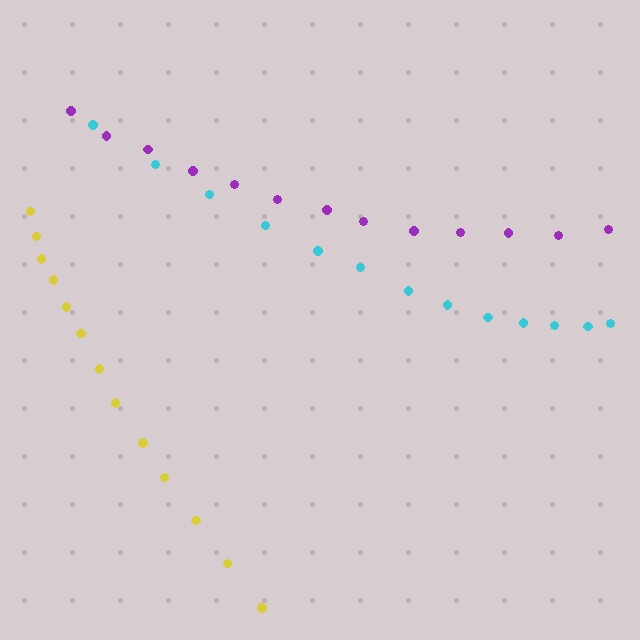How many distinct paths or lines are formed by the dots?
There are 3 distinct paths.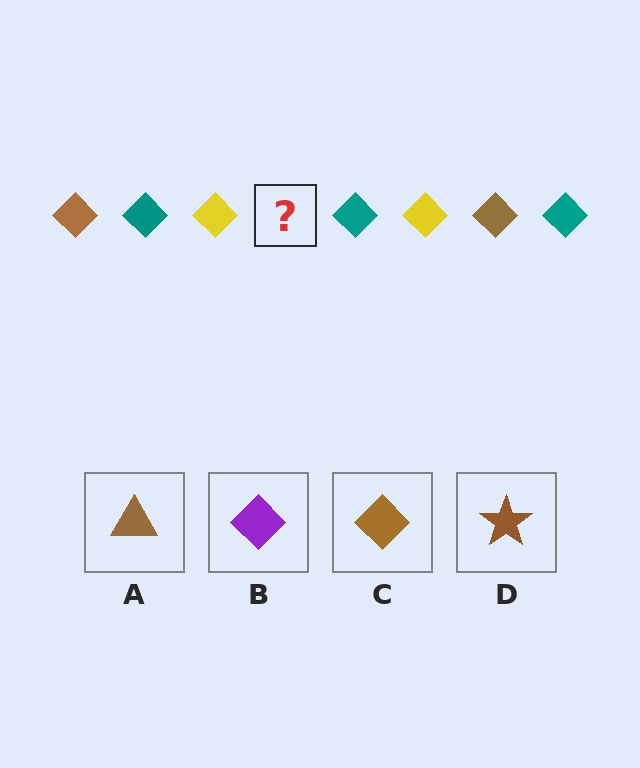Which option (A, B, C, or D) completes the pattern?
C.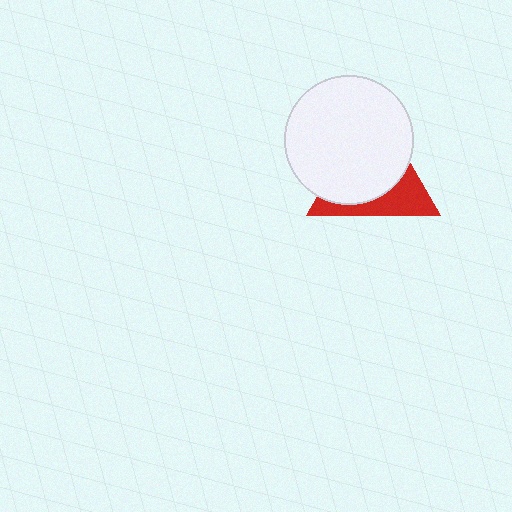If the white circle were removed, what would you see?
You would see the complete red triangle.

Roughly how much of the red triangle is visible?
A small part of it is visible (roughly 34%).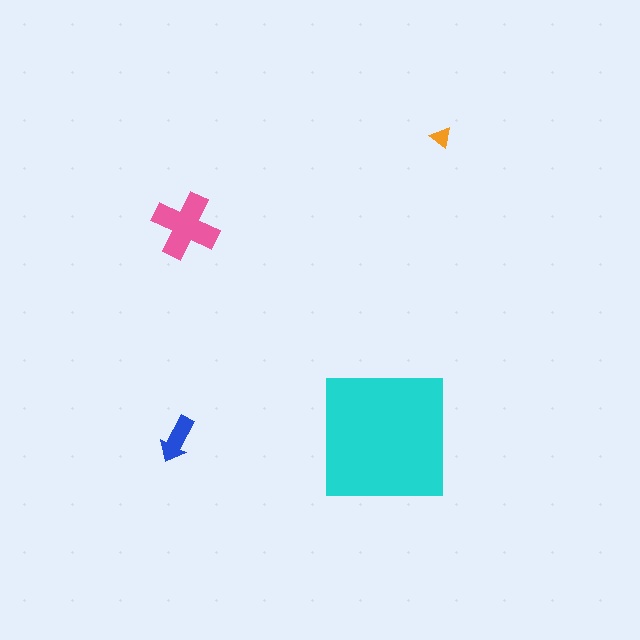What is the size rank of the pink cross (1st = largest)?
2nd.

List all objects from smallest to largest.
The orange triangle, the blue arrow, the pink cross, the cyan square.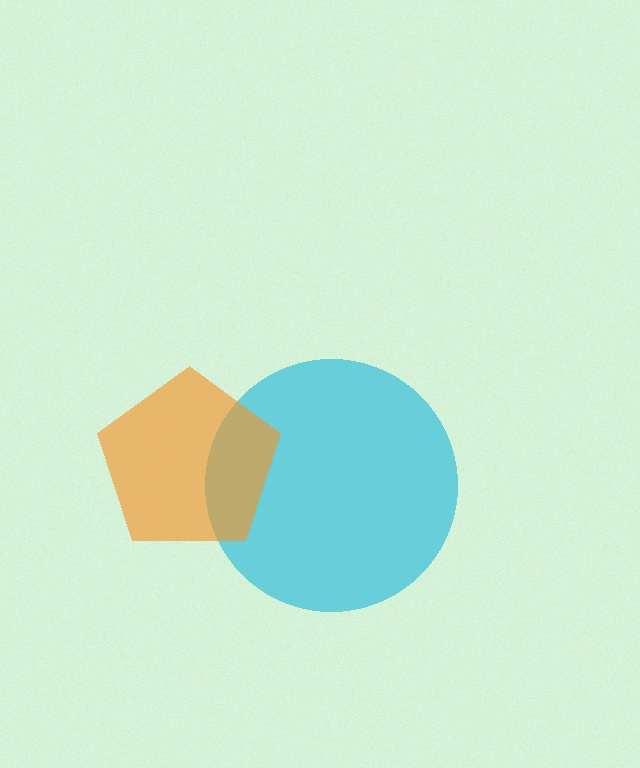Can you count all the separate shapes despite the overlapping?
Yes, there are 2 separate shapes.